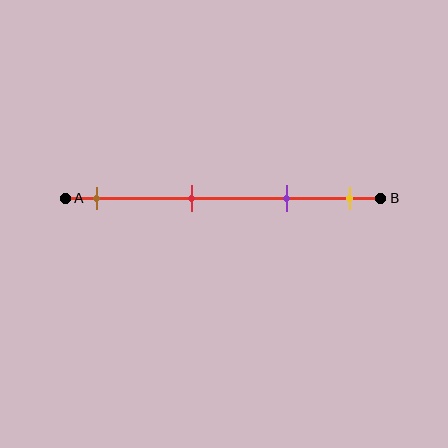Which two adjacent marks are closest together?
The purple and yellow marks are the closest adjacent pair.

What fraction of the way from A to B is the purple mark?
The purple mark is approximately 70% (0.7) of the way from A to B.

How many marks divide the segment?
There are 4 marks dividing the segment.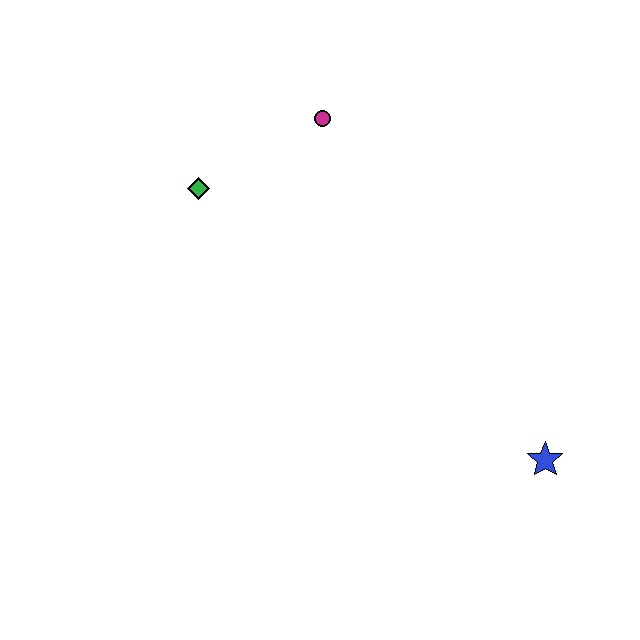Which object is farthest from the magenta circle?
The blue star is farthest from the magenta circle.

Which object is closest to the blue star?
The magenta circle is closest to the blue star.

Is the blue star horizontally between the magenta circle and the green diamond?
No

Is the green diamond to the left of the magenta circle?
Yes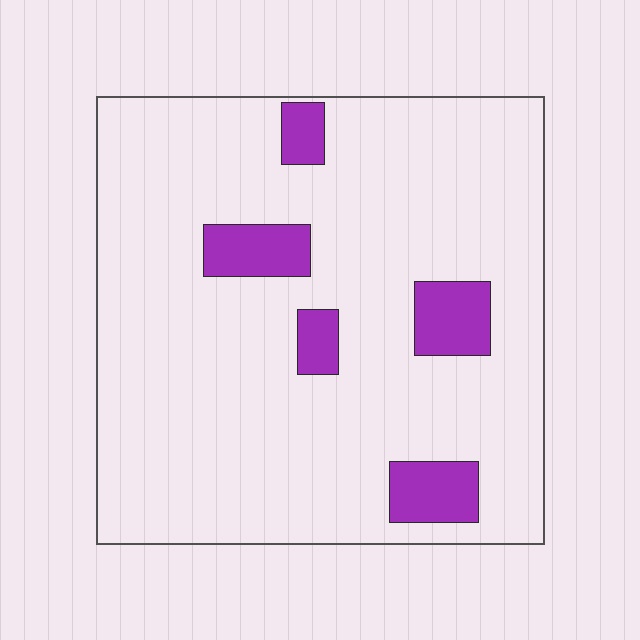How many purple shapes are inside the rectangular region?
5.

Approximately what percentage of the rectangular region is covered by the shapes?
Approximately 10%.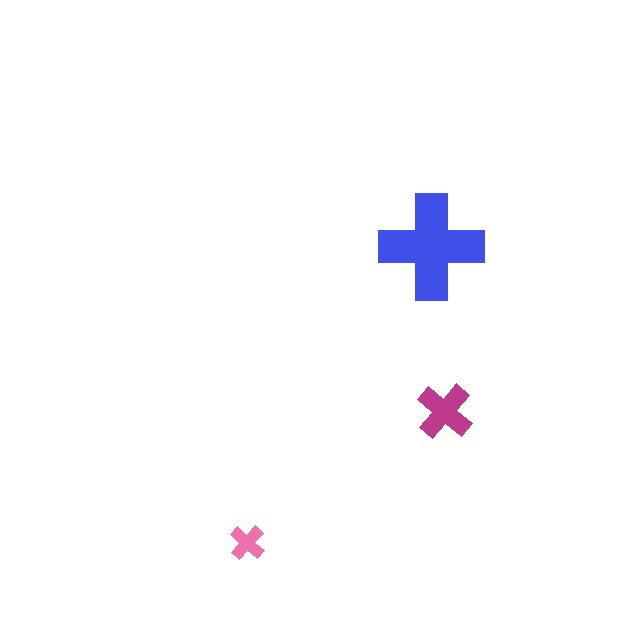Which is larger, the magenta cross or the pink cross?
The magenta one.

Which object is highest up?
The blue cross is topmost.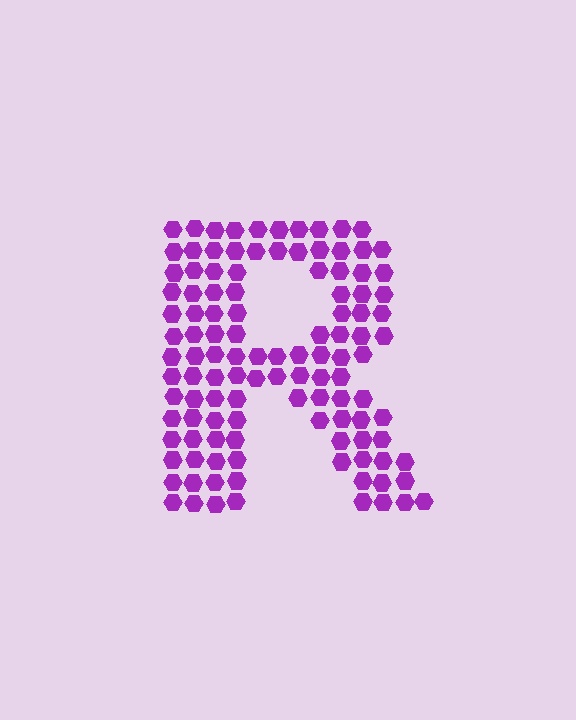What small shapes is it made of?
It is made of small hexagons.